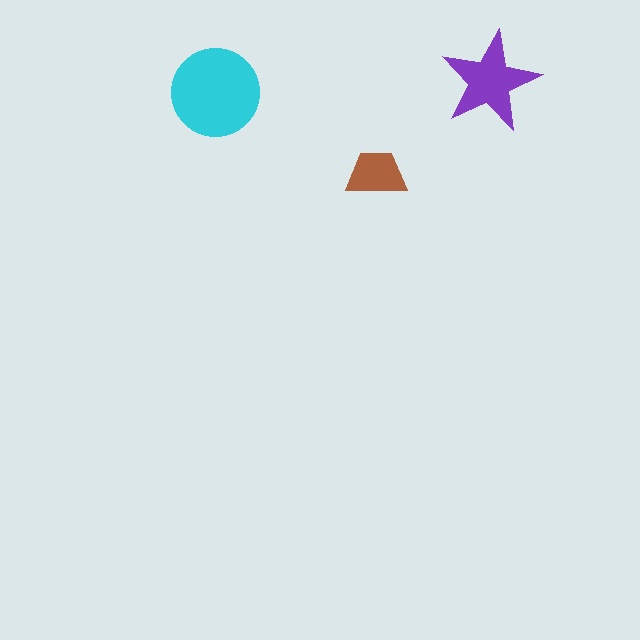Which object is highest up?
The purple star is topmost.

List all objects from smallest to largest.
The brown trapezoid, the purple star, the cyan circle.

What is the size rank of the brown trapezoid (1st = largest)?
3rd.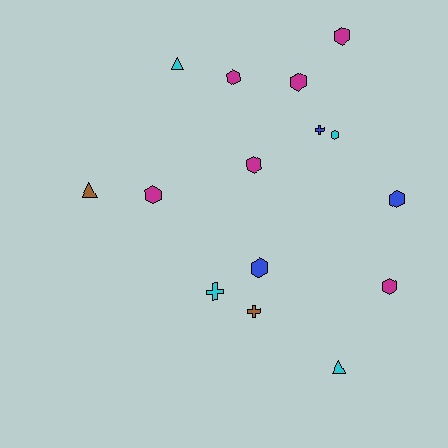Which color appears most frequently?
Magenta, with 6 objects.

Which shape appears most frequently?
Hexagon, with 9 objects.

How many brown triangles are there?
There is 1 brown triangle.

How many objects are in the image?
There are 15 objects.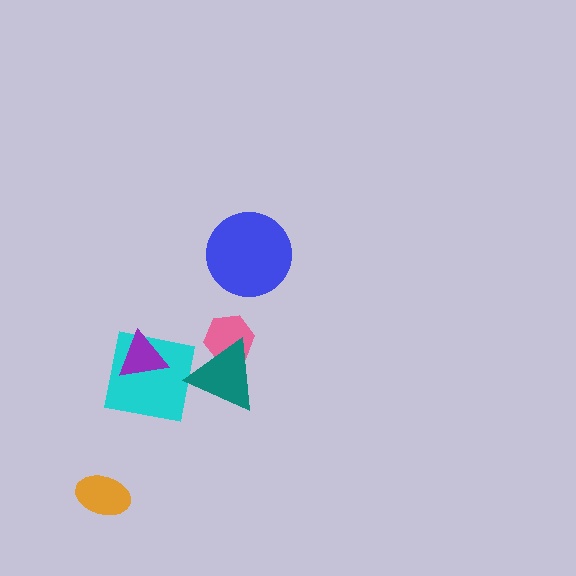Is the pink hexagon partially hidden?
Yes, it is partially covered by another shape.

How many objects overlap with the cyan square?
1 object overlaps with the cyan square.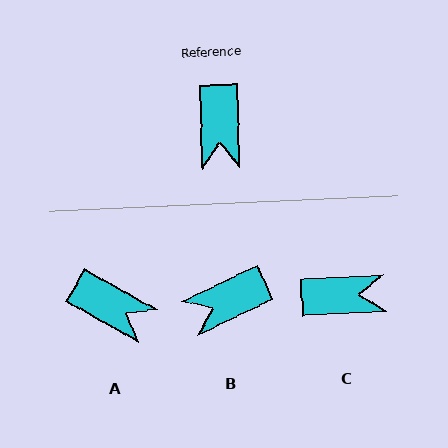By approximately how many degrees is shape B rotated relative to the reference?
Approximately 66 degrees clockwise.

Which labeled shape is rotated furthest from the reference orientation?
C, about 91 degrees away.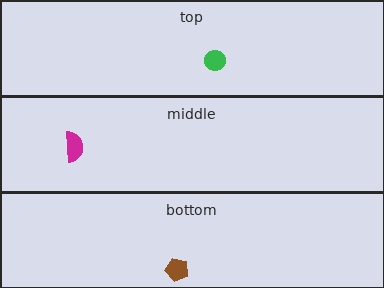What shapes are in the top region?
The green circle.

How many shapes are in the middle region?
1.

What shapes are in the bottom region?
The brown pentagon.